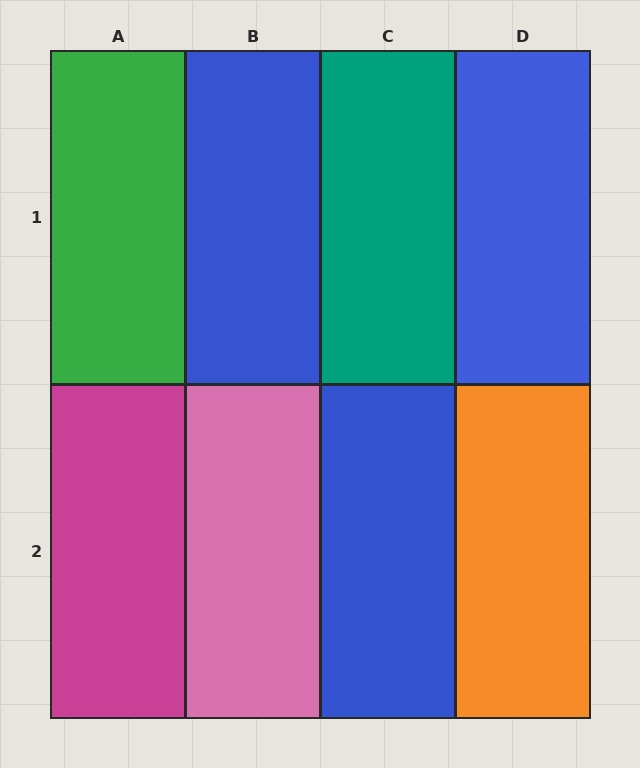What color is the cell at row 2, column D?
Orange.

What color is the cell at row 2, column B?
Pink.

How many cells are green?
1 cell is green.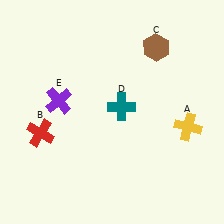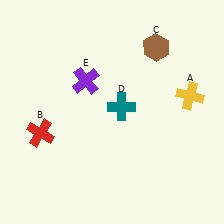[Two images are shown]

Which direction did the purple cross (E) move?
The purple cross (E) moved right.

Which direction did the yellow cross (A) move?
The yellow cross (A) moved up.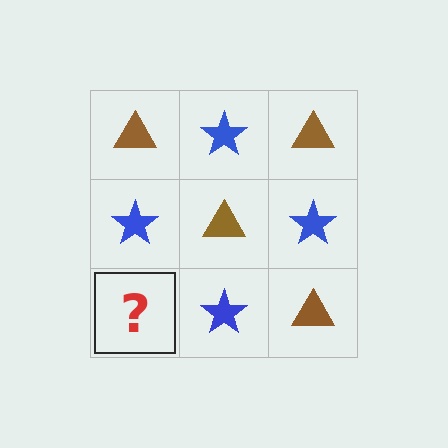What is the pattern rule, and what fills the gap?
The rule is that it alternates brown triangle and blue star in a checkerboard pattern. The gap should be filled with a brown triangle.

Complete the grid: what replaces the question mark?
The question mark should be replaced with a brown triangle.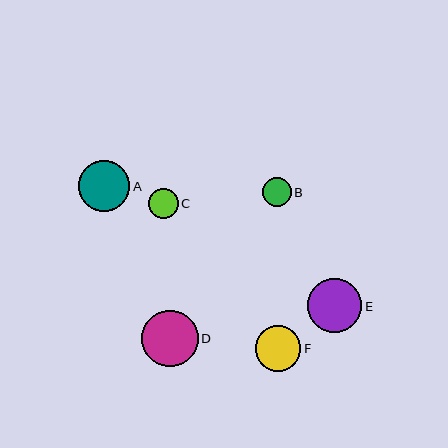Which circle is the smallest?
Circle B is the smallest with a size of approximately 28 pixels.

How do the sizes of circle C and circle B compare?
Circle C and circle B are approximately the same size.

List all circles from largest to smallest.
From largest to smallest: D, E, A, F, C, B.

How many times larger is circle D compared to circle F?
Circle D is approximately 1.2 times the size of circle F.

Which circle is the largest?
Circle D is the largest with a size of approximately 57 pixels.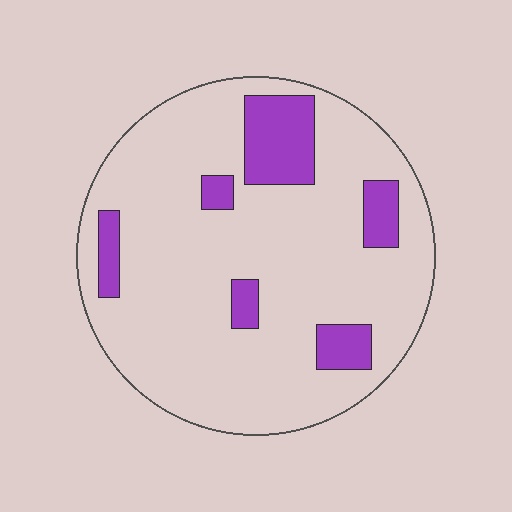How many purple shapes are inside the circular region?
6.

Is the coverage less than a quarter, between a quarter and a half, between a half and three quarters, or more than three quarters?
Less than a quarter.